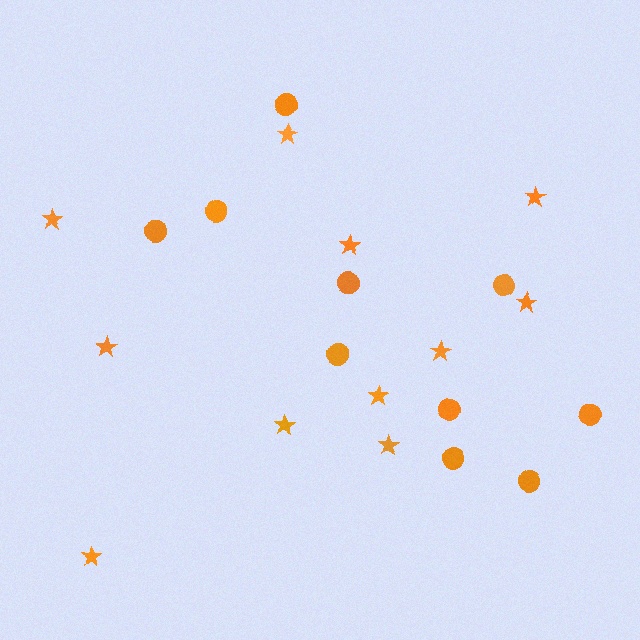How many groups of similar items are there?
There are 2 groups: one group of circles (10) and one group of stars (11).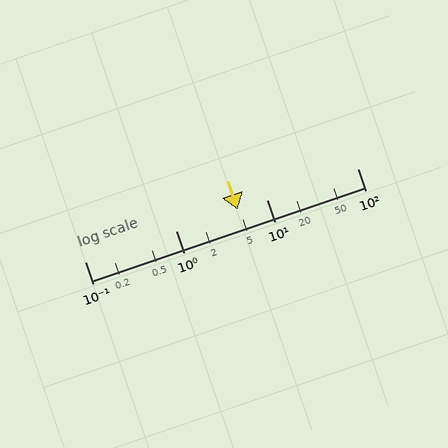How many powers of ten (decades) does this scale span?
The scale spans 3 decades, from 0.1 to 100.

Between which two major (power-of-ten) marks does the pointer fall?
The pointer is between 1 and 10.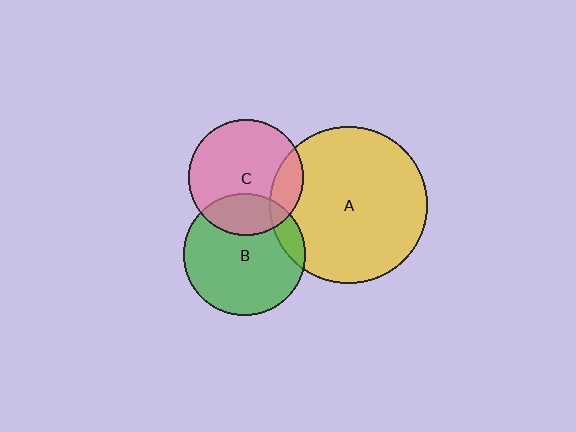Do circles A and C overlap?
Yes.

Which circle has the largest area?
Circle A (yellow).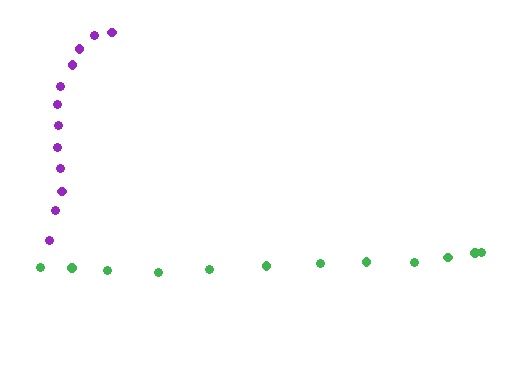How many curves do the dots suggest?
There are 2 distinct paths.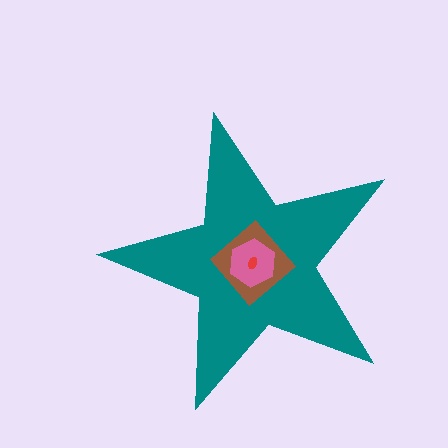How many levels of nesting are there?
4.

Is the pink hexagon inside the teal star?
Yes.